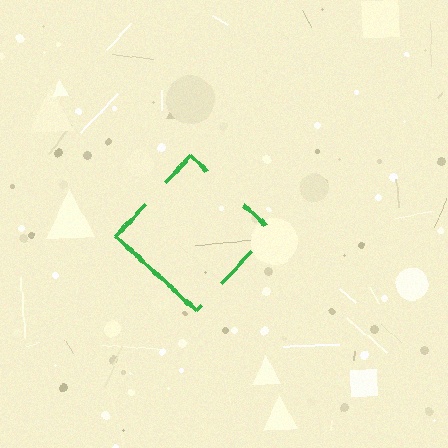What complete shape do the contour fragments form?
The contour fragments form a diamond.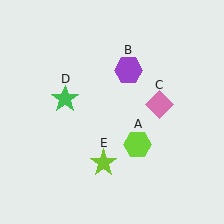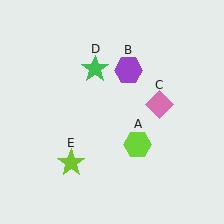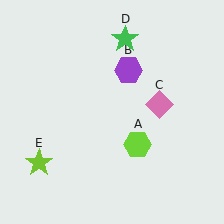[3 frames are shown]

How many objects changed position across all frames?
2 objects changed position: green star (object D), lime star (object E).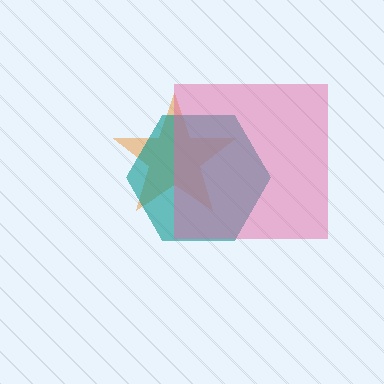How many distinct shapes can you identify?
There are 3 distinct shapes: an orange star, a teal hexagon, a pink square.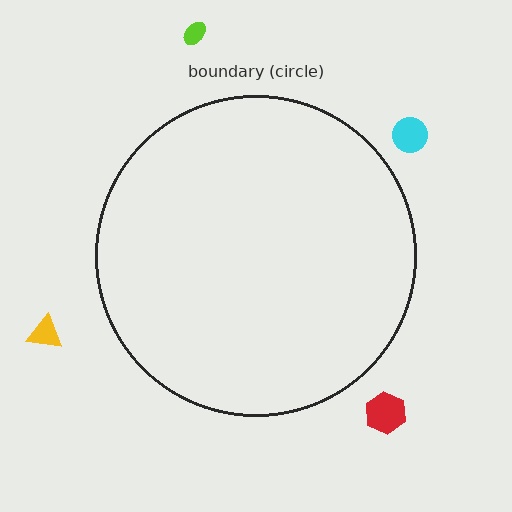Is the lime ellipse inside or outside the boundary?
Outside.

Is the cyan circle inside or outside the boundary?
Outside.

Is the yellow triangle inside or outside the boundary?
Outside.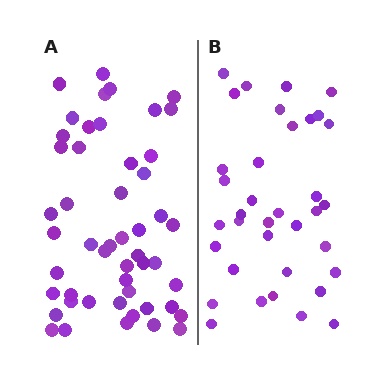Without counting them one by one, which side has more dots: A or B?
Region A (the left region) has more dots.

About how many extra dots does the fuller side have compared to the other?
Region A has approximately 15 more dots than region B.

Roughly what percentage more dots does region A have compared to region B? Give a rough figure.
About 40% more.